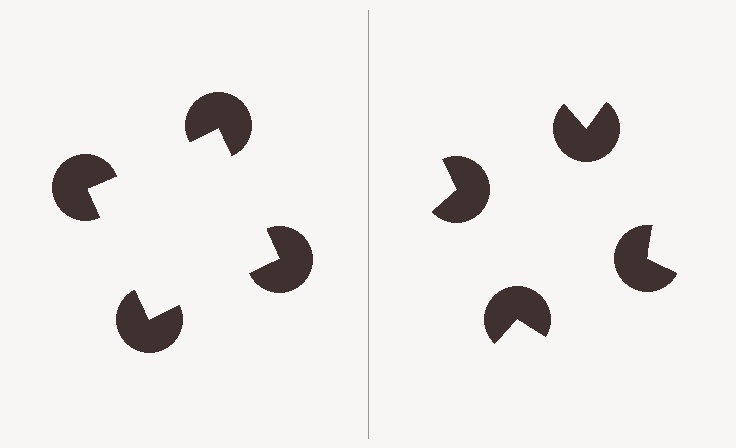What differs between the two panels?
The pac-man discs are positioned identically on both sides; only the wedge orientations differ. On the left they align to a square; on the right they are misaligned.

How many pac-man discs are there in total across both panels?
8 — 4 on each side.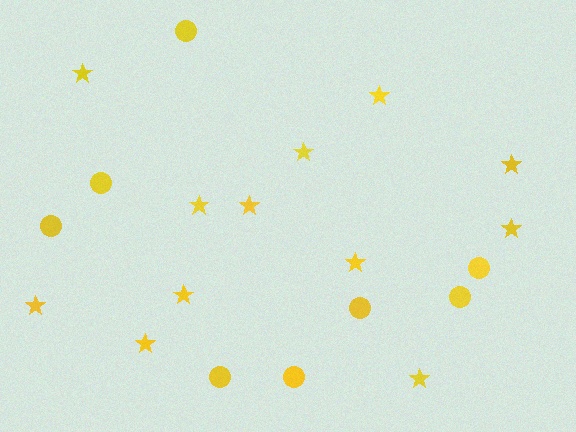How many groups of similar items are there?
There are 2 groups: one group of circles (8) and one group of stars (12).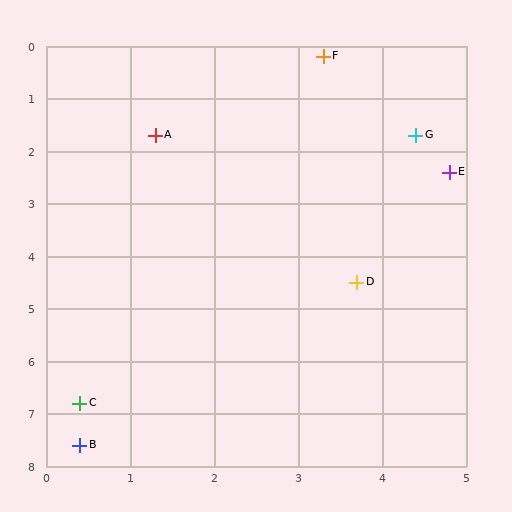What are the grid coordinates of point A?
Point A is at approximately (1.3, 1.7).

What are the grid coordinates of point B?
Point B is at approximately (0.4, 7.6).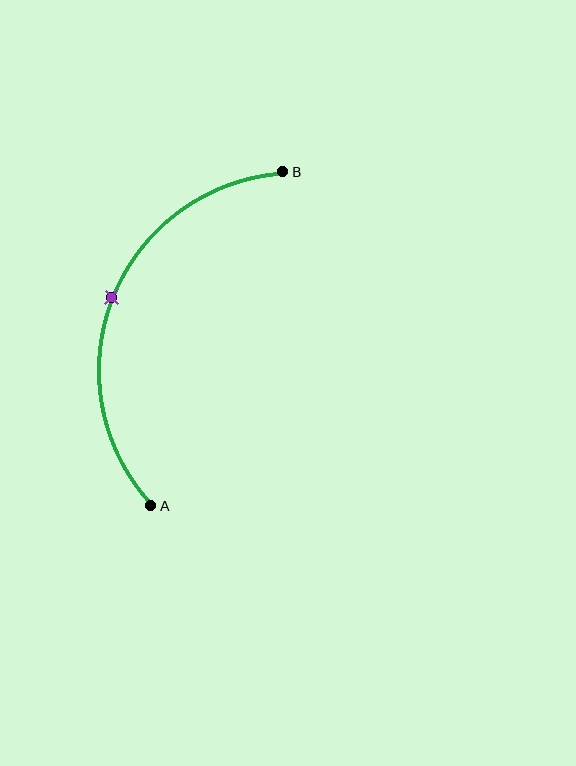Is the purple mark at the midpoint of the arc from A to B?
Yes. The purple mark lies on the arc at equal arc-length from both A and B — it is the arc midpoint.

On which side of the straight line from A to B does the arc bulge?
The arc bulges to the left of the straight line connecting A and B.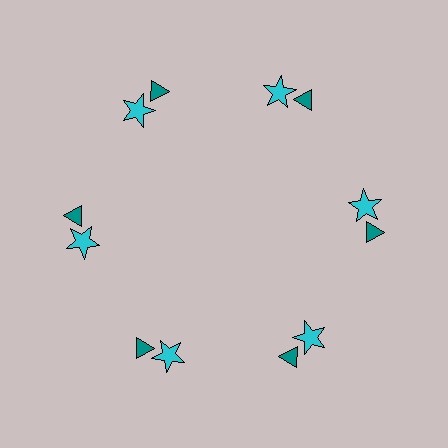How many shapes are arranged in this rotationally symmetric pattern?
There are 12 shapes, arranged in 6 groups of 2.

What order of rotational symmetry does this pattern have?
This pattern has 6-fold rotational symmetry.